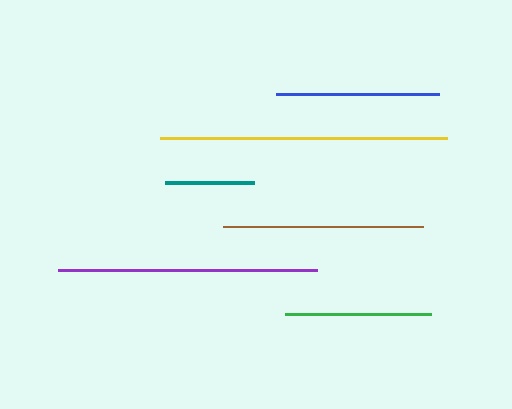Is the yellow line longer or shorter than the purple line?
The yellow line is longer than the purple line.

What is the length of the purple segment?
The purple segment is approximately 260 pixels long.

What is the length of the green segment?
The green segment is approximately 146 pixels long.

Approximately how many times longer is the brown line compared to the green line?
The brown line is approximately 1.4 times the length of the green line.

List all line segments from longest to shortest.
From longest to shortest: yellow, purple, brown, blue, green, teal.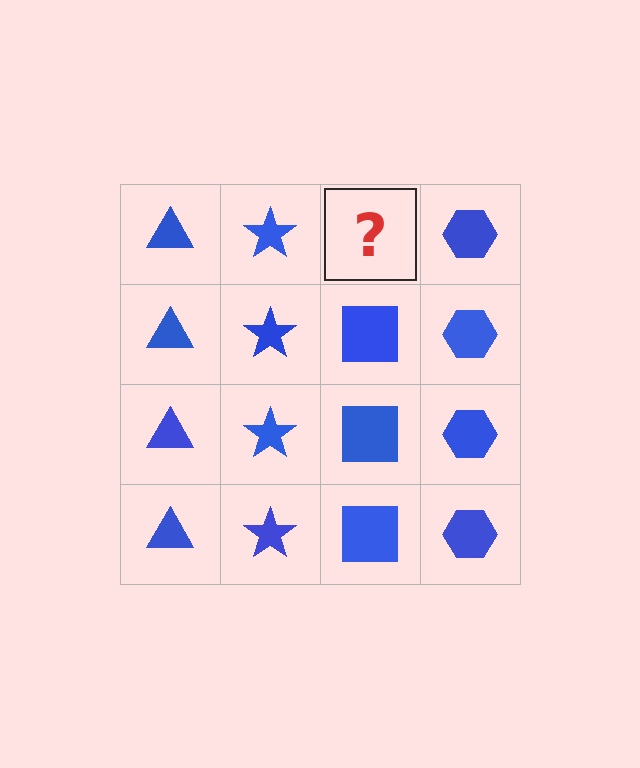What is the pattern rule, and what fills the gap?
The rule is that each column has a consistent shape. The gap should be filled with a blue square.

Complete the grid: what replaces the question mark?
The question mark should be replaced with a blue square.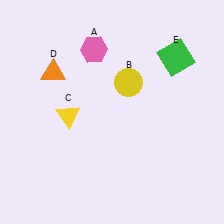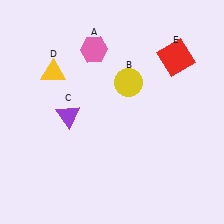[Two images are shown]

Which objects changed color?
C changed from yellow to purple. D changed from orange to yellow. E changed from green to red.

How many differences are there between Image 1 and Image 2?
There are 3 differences between the two images.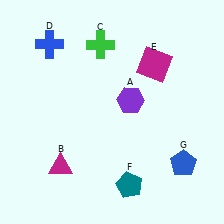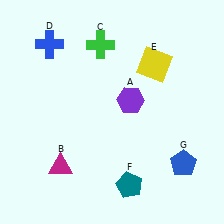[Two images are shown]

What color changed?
The square (E) changed from magenta in Image 1 to yellow in Image 2.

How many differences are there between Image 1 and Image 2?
There is 1 difference between the two images.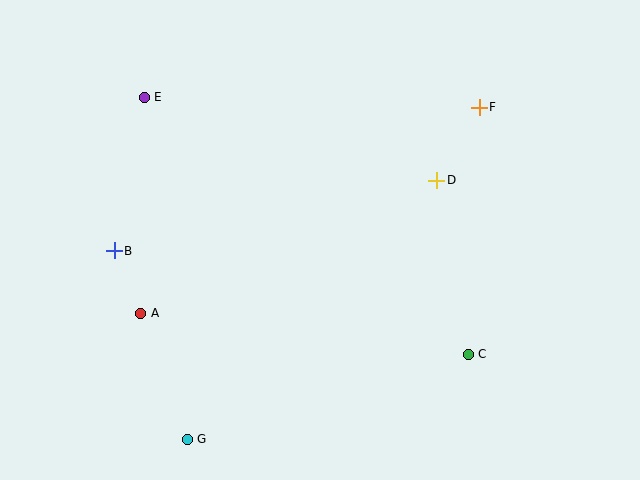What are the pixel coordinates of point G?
Point G is at (187, 439).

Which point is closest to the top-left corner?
Point E is closest to the top-left corner.